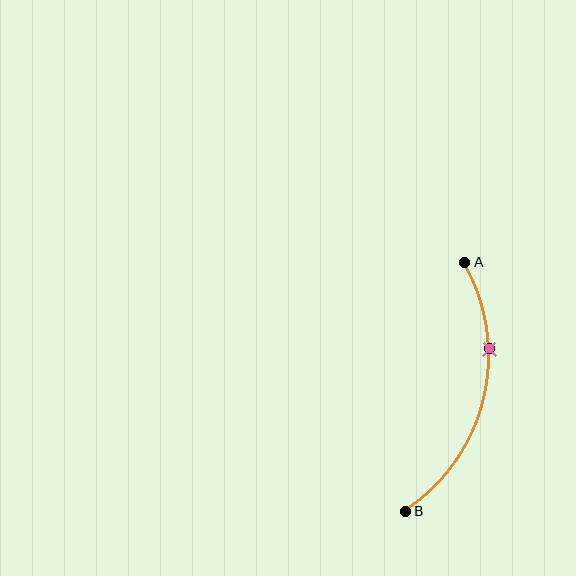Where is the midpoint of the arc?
The arc midpoint is the point on the curve farthest from the straight line joining A and B. It sits to the right of that line.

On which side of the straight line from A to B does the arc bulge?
The arc bulges to the right of the straight line connecting A and B.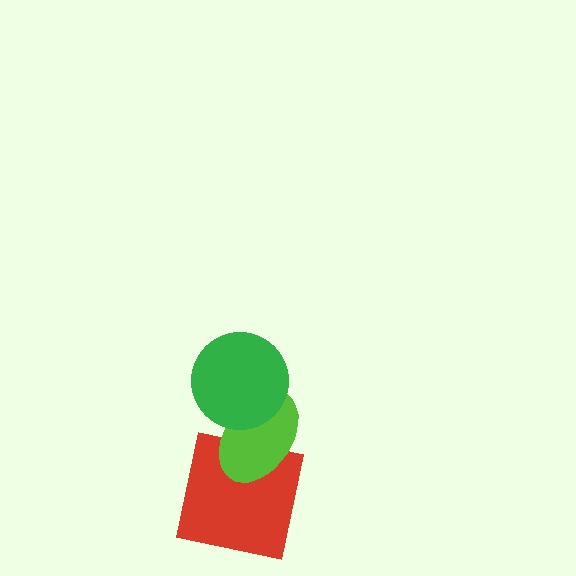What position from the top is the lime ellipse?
The lime ellipse is 2nd from the top.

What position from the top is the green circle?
The green circle is 1st from the top.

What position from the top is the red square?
The red square is 3rd from the top.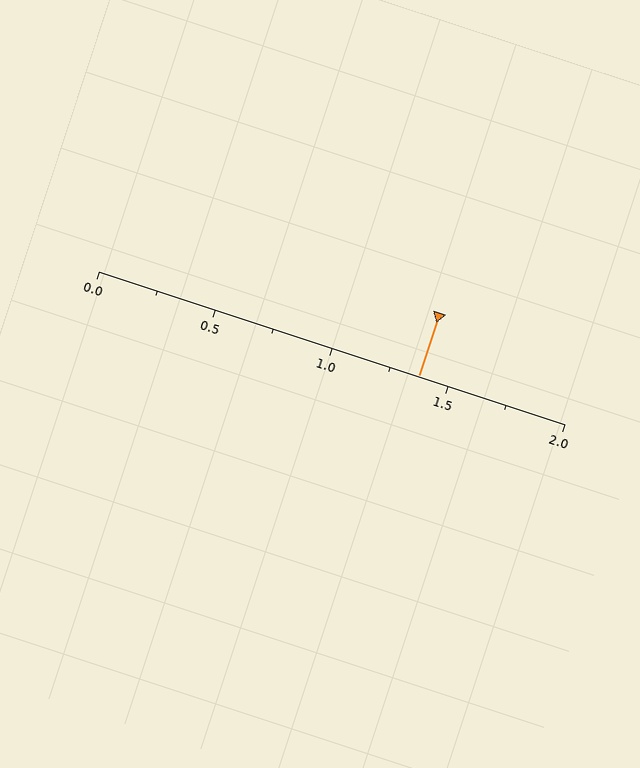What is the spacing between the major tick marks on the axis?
The major ticks are spaced 0.5 apart.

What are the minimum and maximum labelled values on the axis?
The axis runs from 0.0 to 2.0.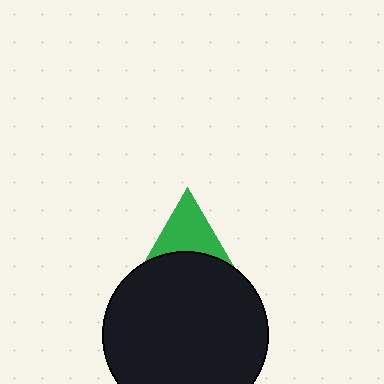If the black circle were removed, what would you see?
You would see the complete green triangle.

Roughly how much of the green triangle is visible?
A small part of it is visible (roughly 44%).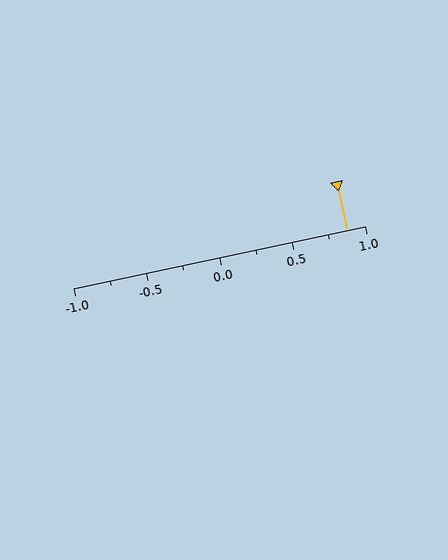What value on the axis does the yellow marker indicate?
The marker indicates approximately 0.88.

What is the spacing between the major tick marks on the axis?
The major ticks are spaced 0.5 apart.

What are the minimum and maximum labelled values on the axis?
The axis runs from -1.0 to 1.0.